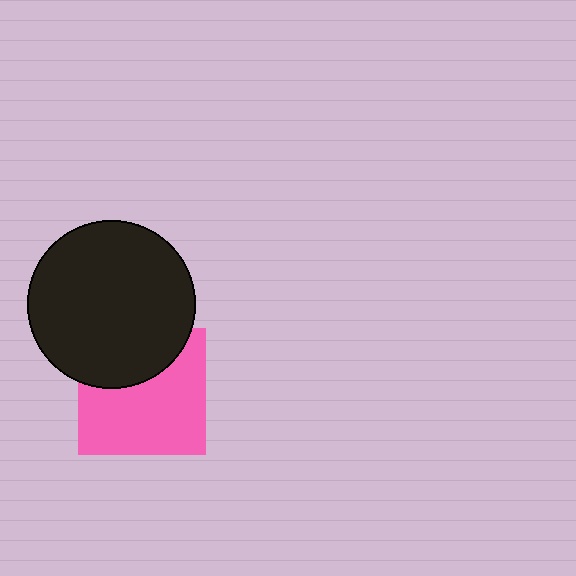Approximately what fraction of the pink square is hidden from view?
Roughly 35% of the pink square is hidden behind the black circle.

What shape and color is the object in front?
The object in front is a black circle.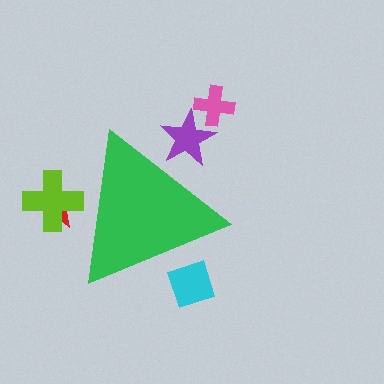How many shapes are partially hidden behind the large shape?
4 shapes are partially hidden.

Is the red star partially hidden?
Yes, the red star is partially hidden behind the green triangle.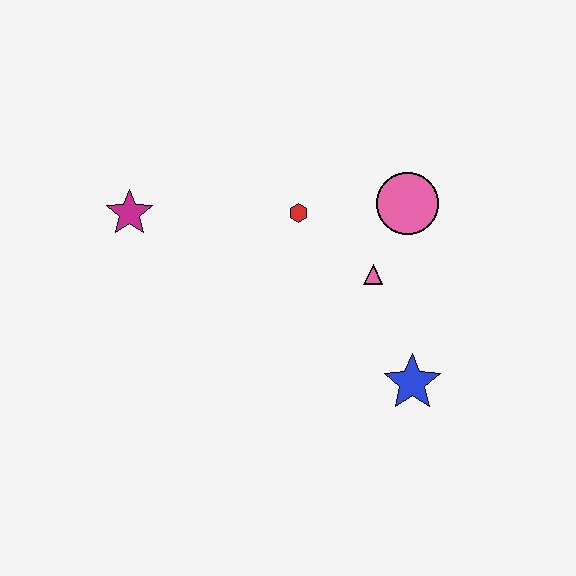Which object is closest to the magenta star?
The red hexagon is closest to the magenta star.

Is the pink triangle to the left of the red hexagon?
No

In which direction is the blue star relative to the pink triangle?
The blue star is below the pink triangle.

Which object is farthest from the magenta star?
The blue star is farthest from the magenta star.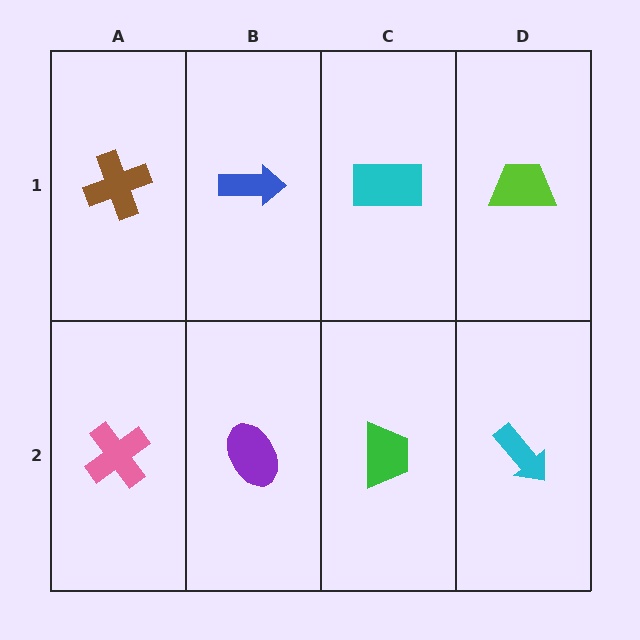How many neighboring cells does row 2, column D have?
2.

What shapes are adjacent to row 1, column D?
A cyan arrow (row 2, column D), a cyan rectangle (row 1, column C).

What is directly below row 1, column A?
A pink cross.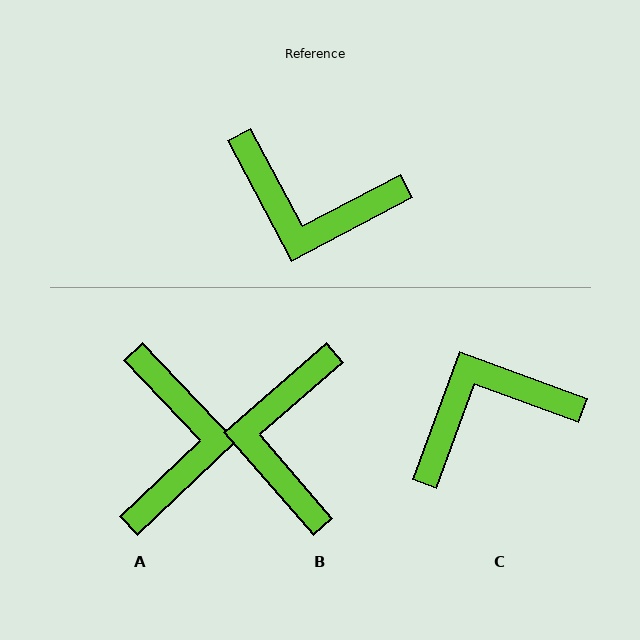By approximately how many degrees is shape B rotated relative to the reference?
Approximately 77 degrees clockwise.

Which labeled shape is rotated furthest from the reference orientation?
C, about 138 degrees away.